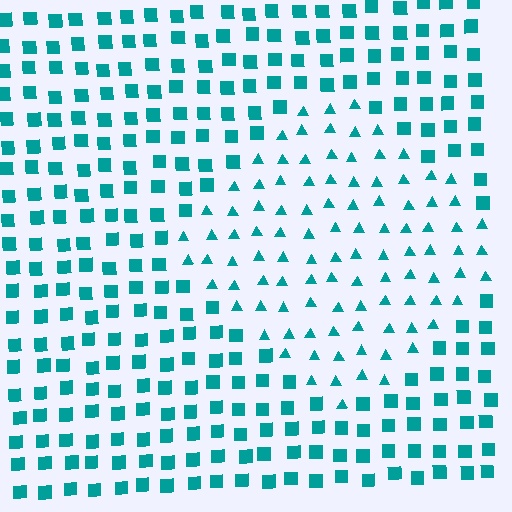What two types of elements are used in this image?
The image uses triangles inside the diamond region and squares outside it.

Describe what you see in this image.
The image is filled with small teal elements arranged in a uniform grid. A diamond-shaped region contains triangles, while the surrounding area contains squares. The boundary is defined purely by the change in element shape.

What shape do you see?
I see a diamond.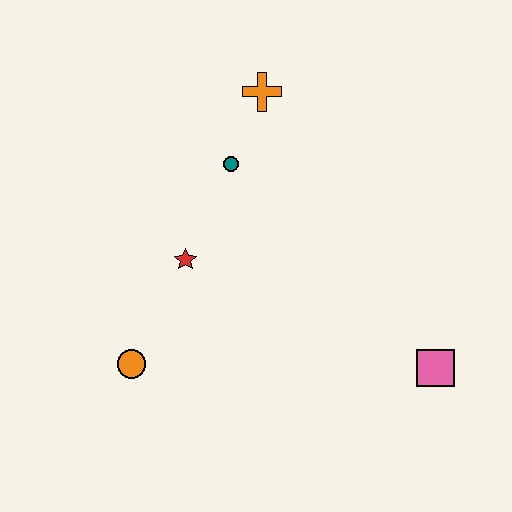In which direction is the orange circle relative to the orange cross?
The orange circle is below the orange cross.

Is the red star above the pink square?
Yes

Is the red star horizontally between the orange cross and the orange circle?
Yes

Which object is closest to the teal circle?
The orange cross is closest to the teal circle.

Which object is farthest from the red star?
The pink square is farthest from the red star.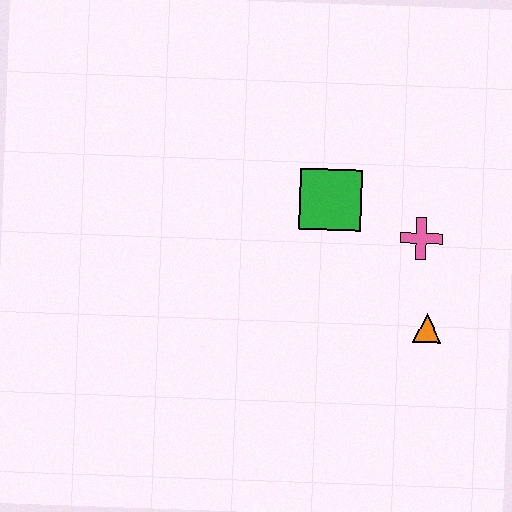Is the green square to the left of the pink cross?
Yes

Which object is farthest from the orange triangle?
The green square is farthest from the orange triangle.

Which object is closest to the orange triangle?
The pink cross is closest to the orange triangle.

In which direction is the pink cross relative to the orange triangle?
The pink cross is above the orange triangle.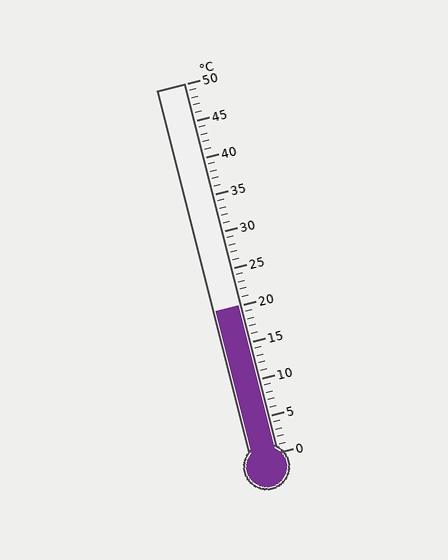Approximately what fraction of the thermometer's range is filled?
The thermometer is filled to approximately 40% of its range.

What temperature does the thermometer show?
The thermometer shows approximately 20°C.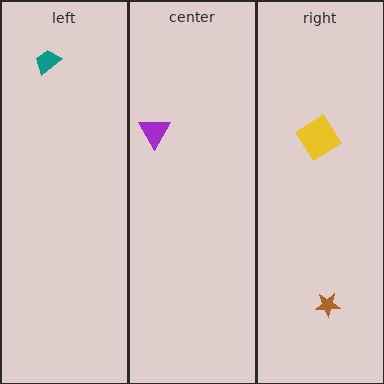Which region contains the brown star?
The right region.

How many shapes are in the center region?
1.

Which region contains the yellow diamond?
The right region.